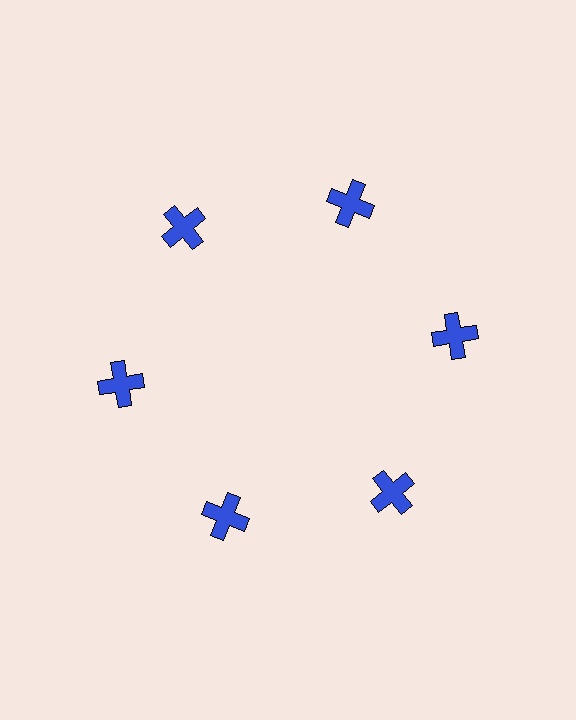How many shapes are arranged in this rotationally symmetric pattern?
There are 6 shapes, arranged in 6 groups of 1.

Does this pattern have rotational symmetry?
Yes, this pattern has 6-fold rotational symmetry. It looks the same after rotating 60 degrees around the center.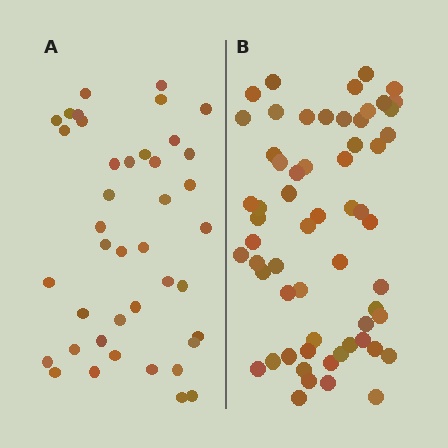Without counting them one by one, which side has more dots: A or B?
Region B (the right region) has more dots.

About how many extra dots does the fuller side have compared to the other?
Region B has approximately 20 more dots than region A.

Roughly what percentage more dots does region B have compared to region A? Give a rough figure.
About 45% more.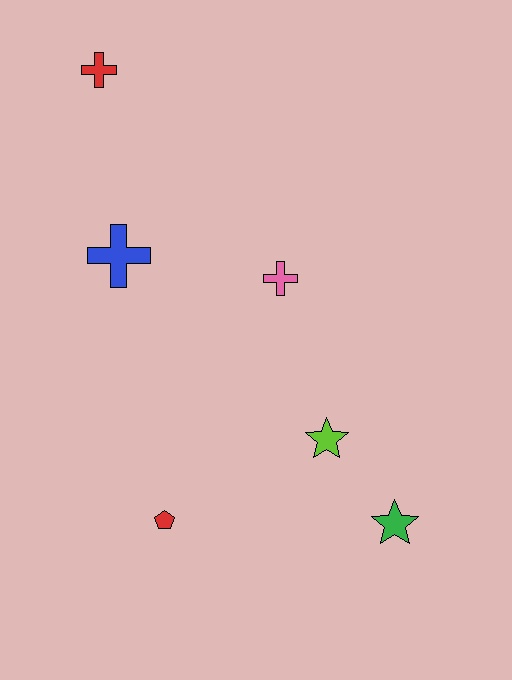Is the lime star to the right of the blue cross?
Yes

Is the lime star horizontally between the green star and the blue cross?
Yes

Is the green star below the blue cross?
Yes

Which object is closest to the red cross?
The blue cross is closest to the red cross.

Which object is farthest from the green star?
The red cross is farthest from the green star.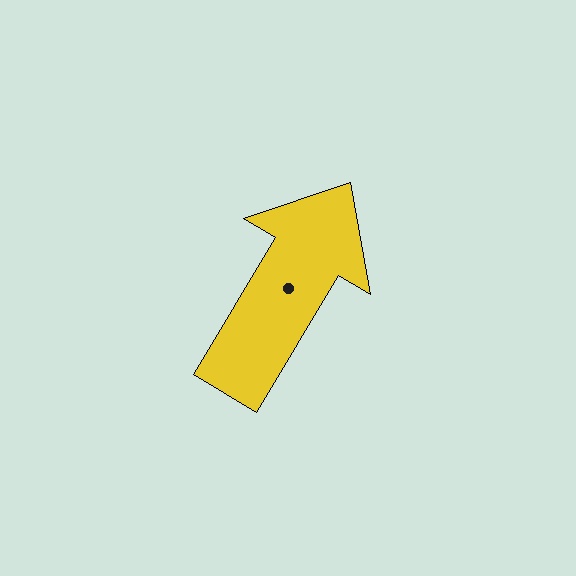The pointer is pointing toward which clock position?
Roughly 1 o'clock.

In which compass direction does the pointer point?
Northeast.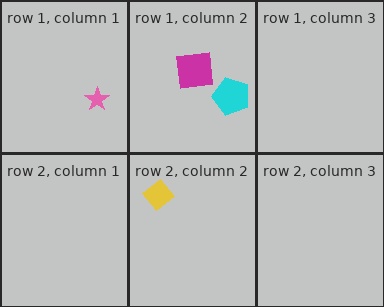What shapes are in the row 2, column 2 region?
The yellow diamond.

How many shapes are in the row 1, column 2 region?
2.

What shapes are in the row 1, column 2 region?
The magenta square, the cyan pentagon.